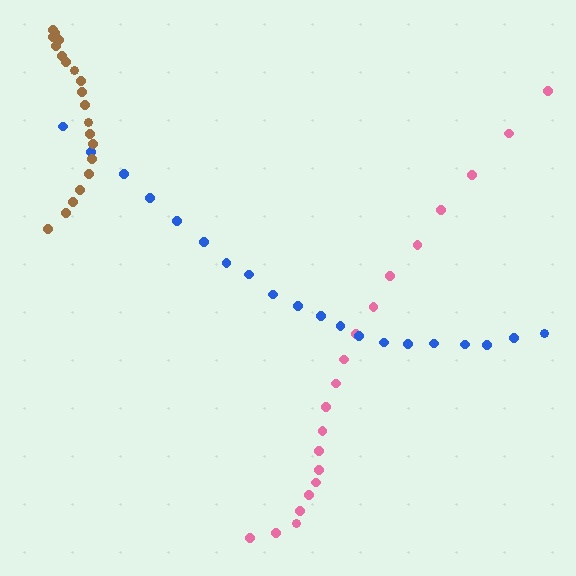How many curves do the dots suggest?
There are 3 distinct paths.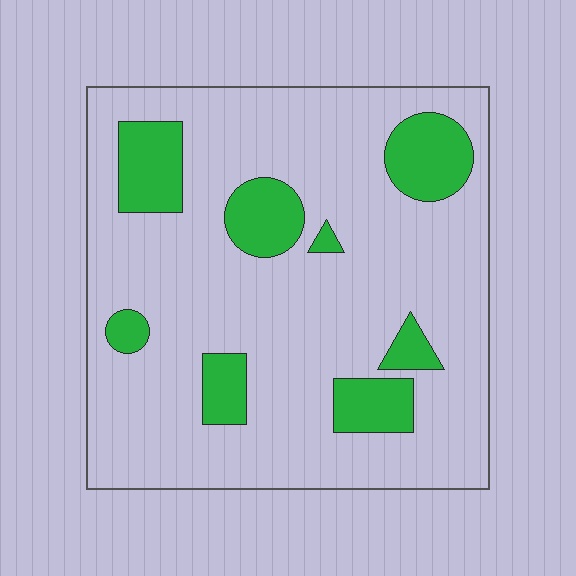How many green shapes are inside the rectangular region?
8.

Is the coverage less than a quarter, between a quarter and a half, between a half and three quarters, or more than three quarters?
Less than a quarter.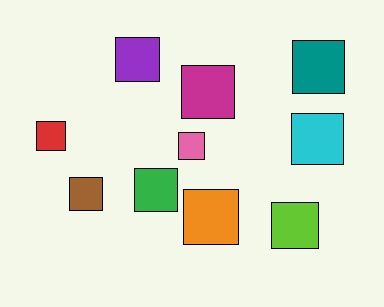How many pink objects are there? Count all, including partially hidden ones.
There is 1 pink object.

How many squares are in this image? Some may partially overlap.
There are 10 squares.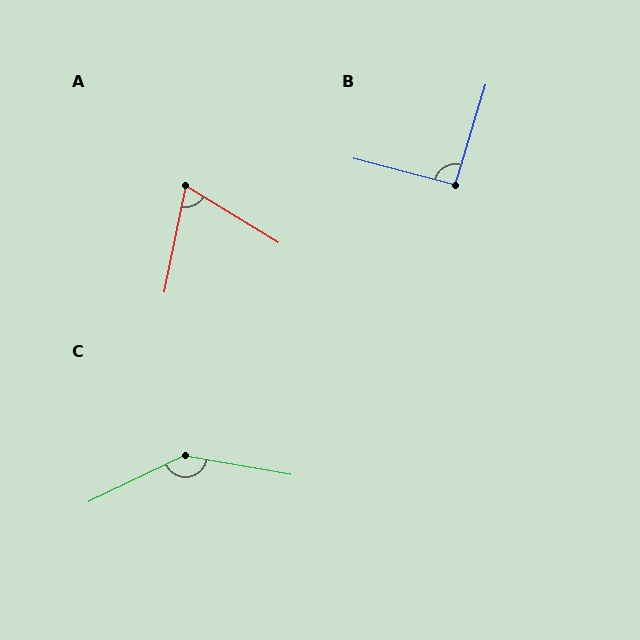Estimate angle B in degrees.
Approximately 92 degrees.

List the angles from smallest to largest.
A (70°), B (92°), C (144°).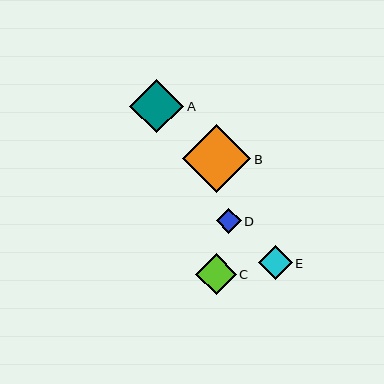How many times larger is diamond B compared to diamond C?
Diamond B is approximately 1.7 times the size of diamond C.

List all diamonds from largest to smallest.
From largest to smallest: B, A, C, E, D.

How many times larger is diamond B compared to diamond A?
Diamond B is approximately 1.3 times the size of diamond A.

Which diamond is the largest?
Diamond B is the largest with a size of approximately 69 pixels.